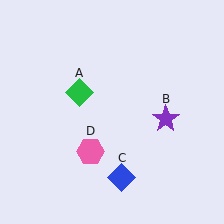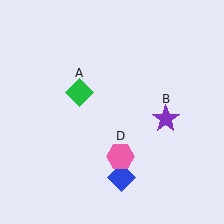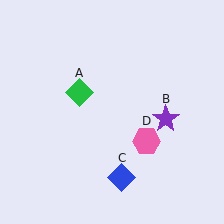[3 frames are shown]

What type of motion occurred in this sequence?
The pink hexagon (object D) rotated counterclockwise around the center of the scene.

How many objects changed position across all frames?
1 object changed position: pink hexagon (object D).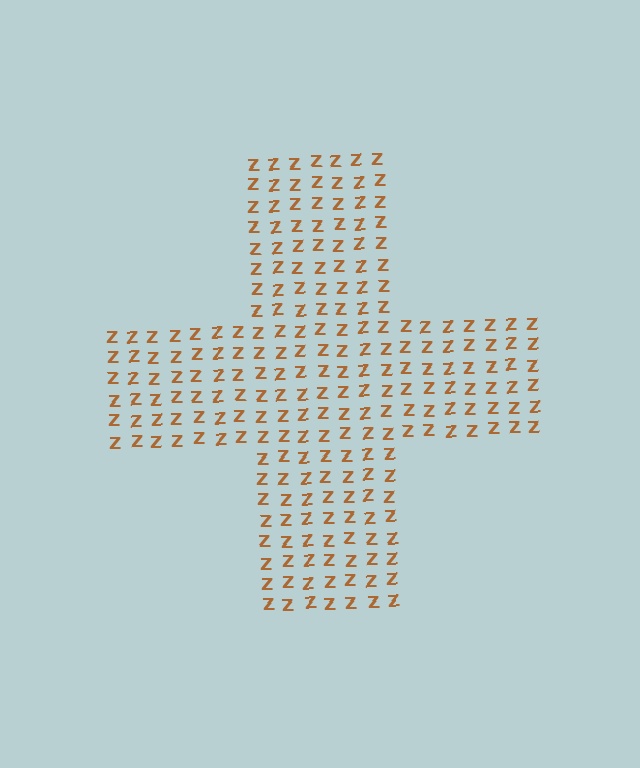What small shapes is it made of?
It is made of small letter Z's.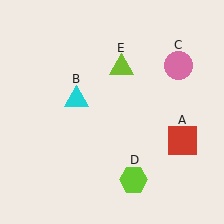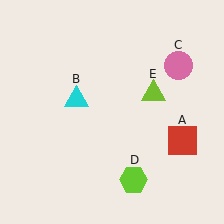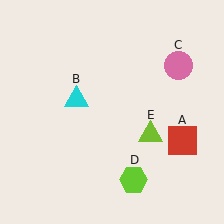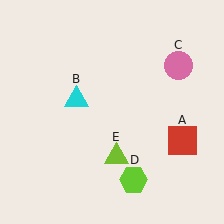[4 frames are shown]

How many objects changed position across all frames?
1 object changed position: lime triangle (object E).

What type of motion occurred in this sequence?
The lime triangle (object E) rotated clockwise around the center of the scene.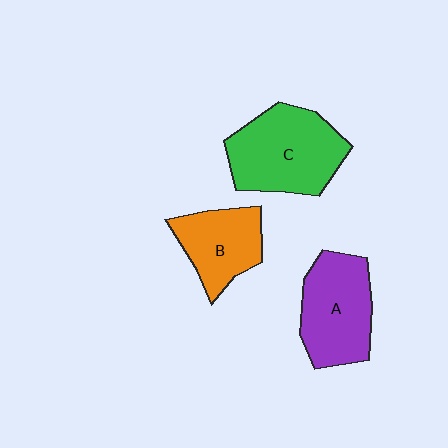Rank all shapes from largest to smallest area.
From largest to smallest: C (green), A (purple), B (orange).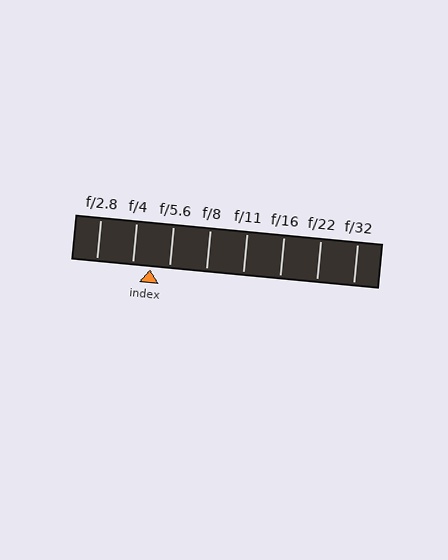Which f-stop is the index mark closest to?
The index mark is closest to f/4.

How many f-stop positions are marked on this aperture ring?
There are 8 f-stop positions marked.